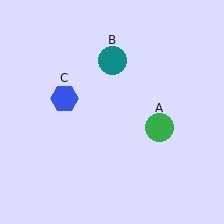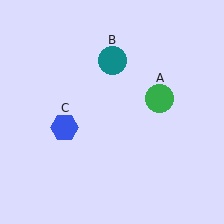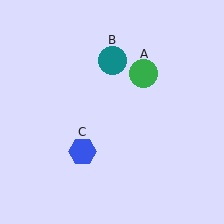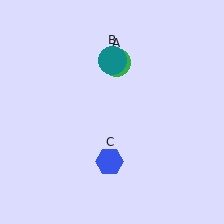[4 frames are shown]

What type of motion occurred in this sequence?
The green circle (object A), blue hexagon (object C) rotated counterclockwise around the center of the scene.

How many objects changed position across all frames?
2 objects changed position: green circle (object A), blue hexagon (object C).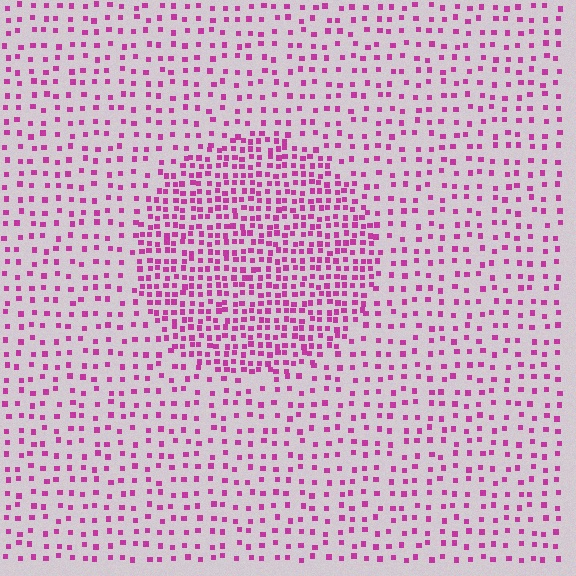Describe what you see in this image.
The image contains small magenta elements arranged at two different densities. A circle-shaped region is visible where the elements are more densely packed than the surrounding area.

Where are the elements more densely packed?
The elements are more densely packed inside the circle boundary.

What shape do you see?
I see a circle.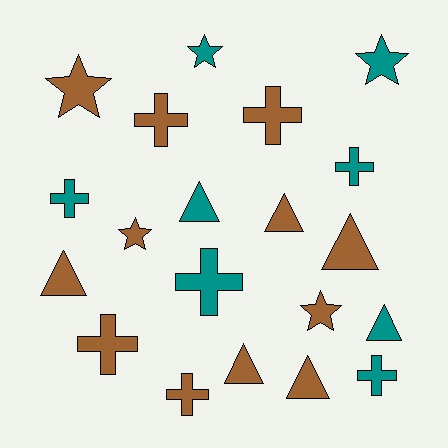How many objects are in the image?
There are 20 objects.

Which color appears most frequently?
Brown, with 12 objects.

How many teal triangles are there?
There are 2 teal triangles.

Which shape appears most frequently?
Cross, with 8 objects.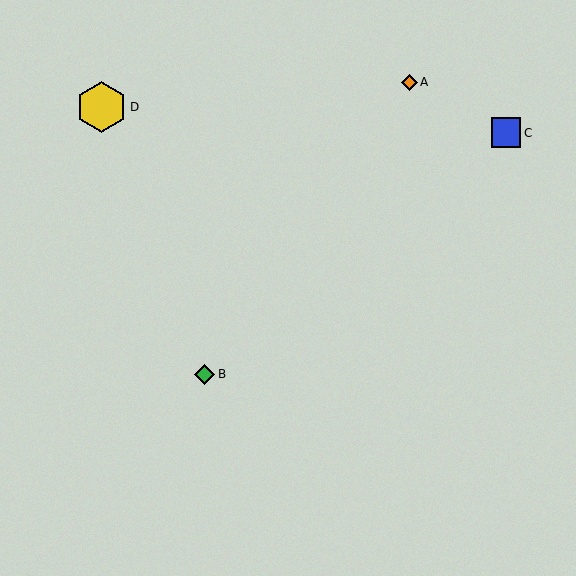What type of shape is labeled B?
Shape B is a green diamond.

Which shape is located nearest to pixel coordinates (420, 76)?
The orange diamond (labeled A) at (410, 82) is nearest to that location.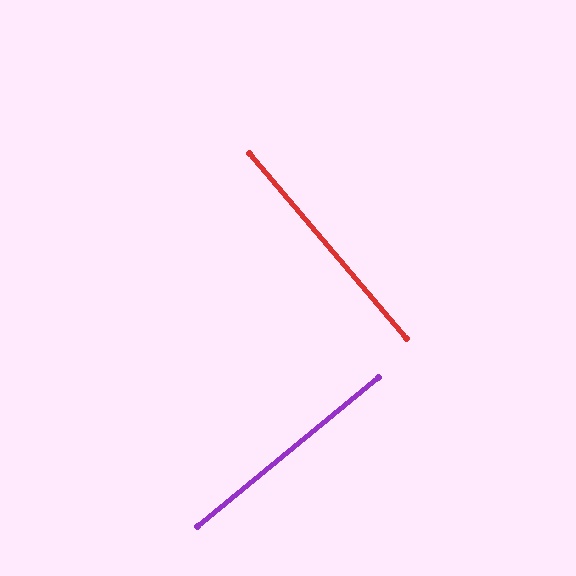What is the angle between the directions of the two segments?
Approximately 89 degrees.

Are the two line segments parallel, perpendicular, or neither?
Perpendicular — they meet at approximately 89°.